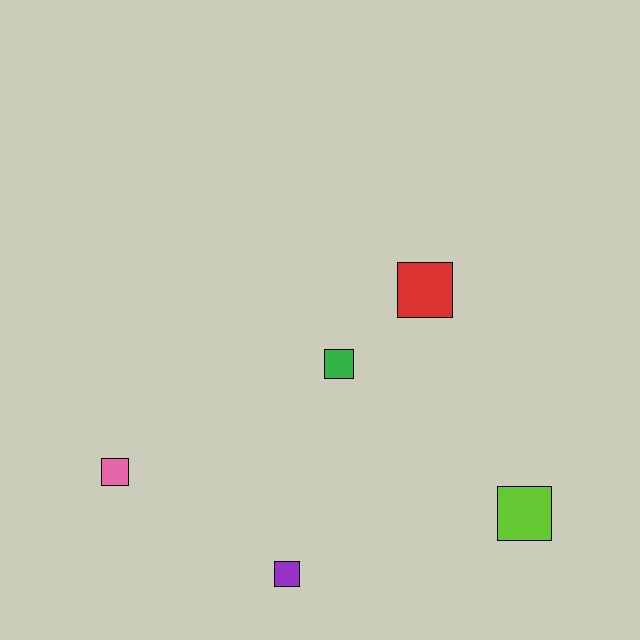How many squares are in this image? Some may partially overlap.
There are 5 squares.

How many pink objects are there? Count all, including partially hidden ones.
There is 1 pink object.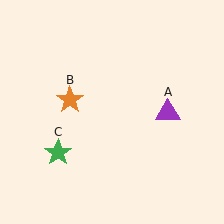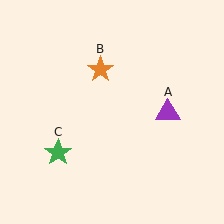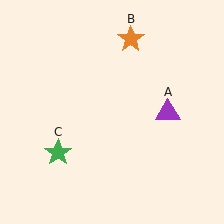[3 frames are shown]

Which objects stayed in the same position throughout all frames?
Purple triangle (object A) and green star (object C) remained stationary.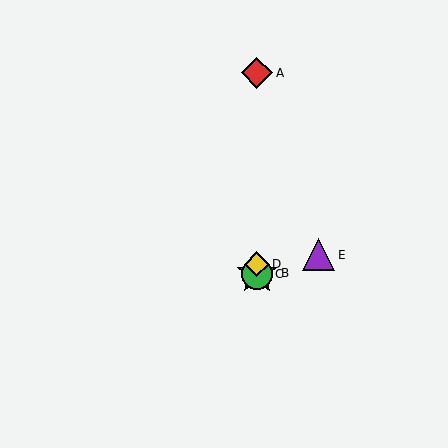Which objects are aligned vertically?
Objects A, B, C, D are aligned vertically.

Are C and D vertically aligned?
Yes, both are at x≈257.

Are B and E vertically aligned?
No, B is at x≈257 and E is at x≈319.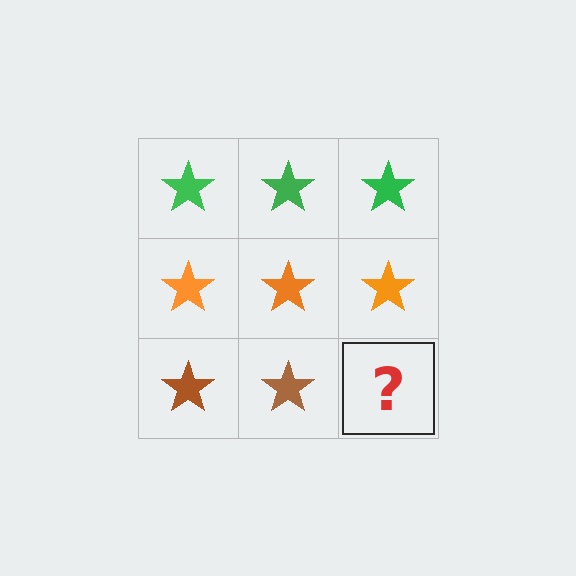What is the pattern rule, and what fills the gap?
The rule is that each row has a consistent color. The gap should be filled with a brown star.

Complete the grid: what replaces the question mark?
The question mark should be replaced with a brown star.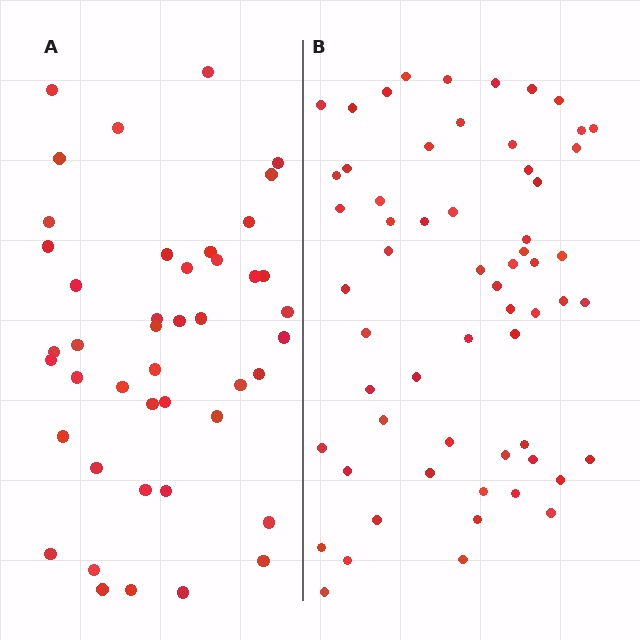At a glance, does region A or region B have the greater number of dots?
Region B (the right region) has more dots.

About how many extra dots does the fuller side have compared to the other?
Region B has approximately 15 more dots than region A.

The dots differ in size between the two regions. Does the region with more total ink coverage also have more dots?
No. Region A has more total ink coverage because its dots are larger, but region B actually contains more individual dots. Total area can be misleading — the number of items is what matters here.